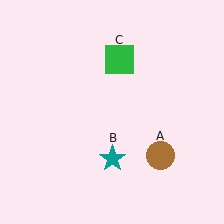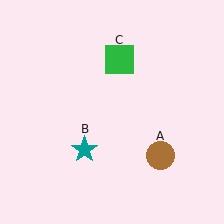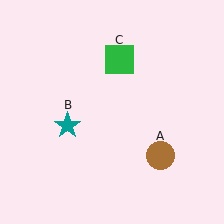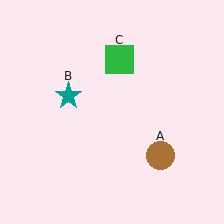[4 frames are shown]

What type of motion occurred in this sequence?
The teal star (object B) rotated clockwise around the center of the scene.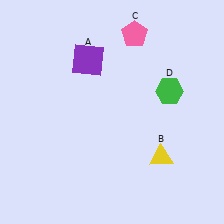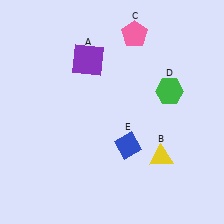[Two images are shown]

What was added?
A blue diamond (E) was added in Image 2.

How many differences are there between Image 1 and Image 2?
There is 1 difference between the two images.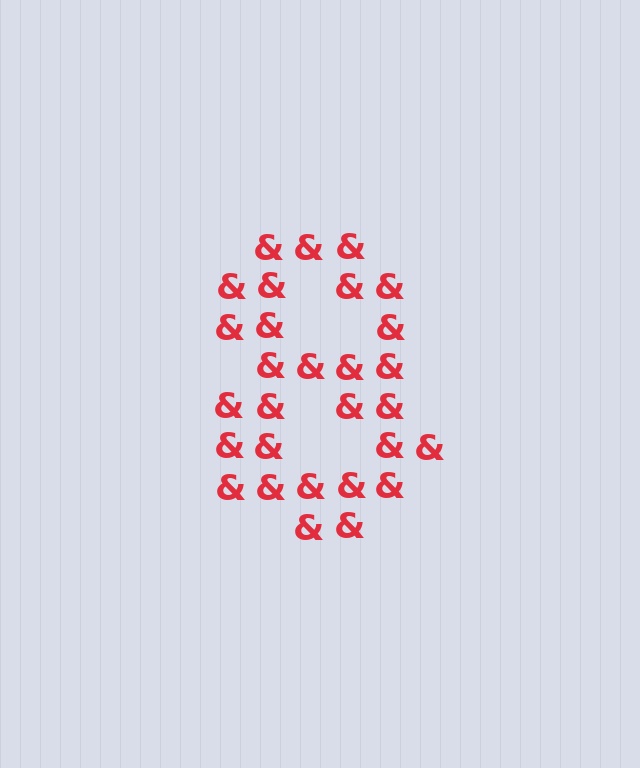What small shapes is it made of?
It is made of small ampersands.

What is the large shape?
The large shape is the digit 8.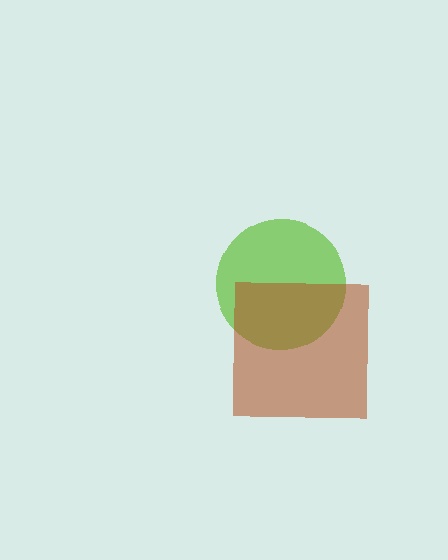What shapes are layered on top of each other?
The layered shapes are: a lime circle, a brown square.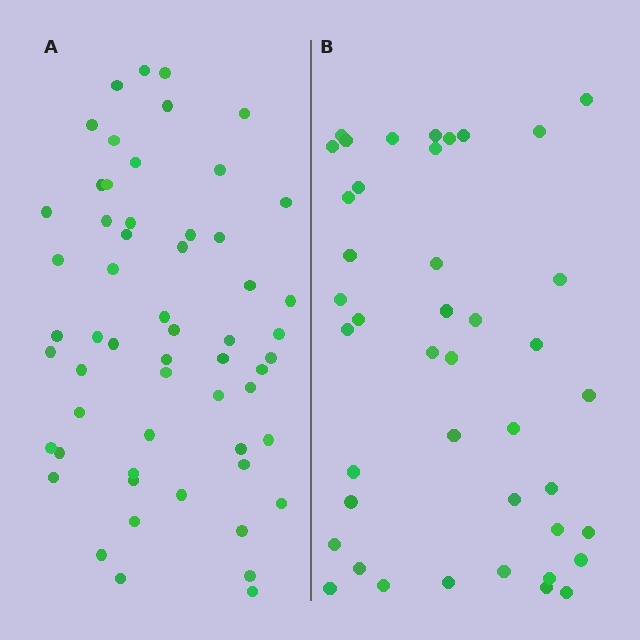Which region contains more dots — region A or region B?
Region A (the left region) has more dots.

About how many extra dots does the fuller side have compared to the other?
Region A has approximately 15 more dots than region B.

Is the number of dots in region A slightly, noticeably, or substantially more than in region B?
Region A has noticeably more, but not dramatically so. The ratio is roughly 1.4 to 1.